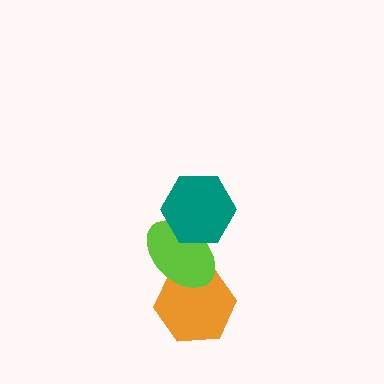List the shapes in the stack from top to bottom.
From top to bottom: the teal hexagon, the lime ellipse, the orange hexagon.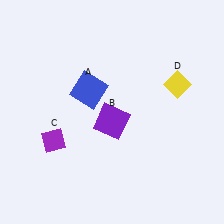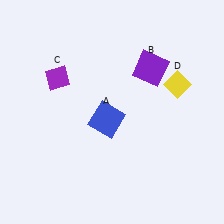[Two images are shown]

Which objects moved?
The objects that moved are: the blue square (A), the purple square (B), the purple diamond (C).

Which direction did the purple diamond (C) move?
The purple diamond (C) moved up.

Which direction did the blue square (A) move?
The blue square (A) moved down.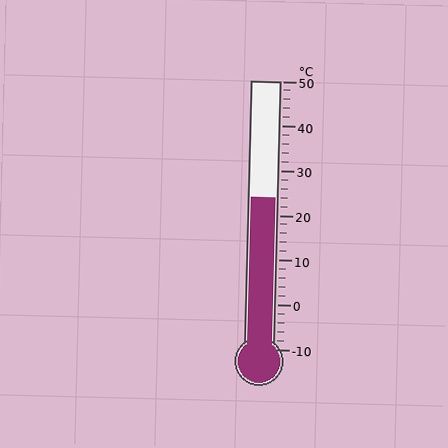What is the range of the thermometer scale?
The thermometer scale ranges from -10°C to 50°C.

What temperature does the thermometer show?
The thermometer shows approximately 24°C.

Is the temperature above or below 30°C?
The temperature is below 30°C.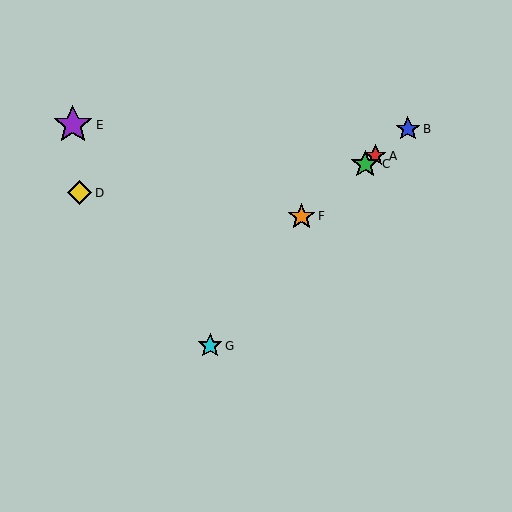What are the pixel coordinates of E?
Object E is at (73, 125).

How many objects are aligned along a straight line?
4 objects (A, B, C, F) are aligned along a straight line.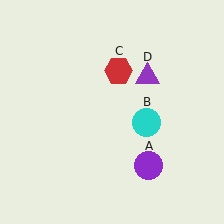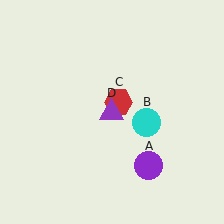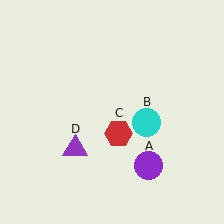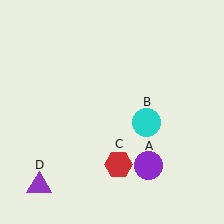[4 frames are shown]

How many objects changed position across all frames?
2 objects changed position: red hexagon (object C), purple triangle (object D).